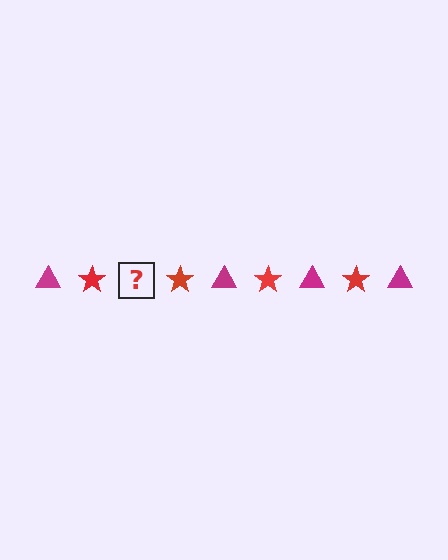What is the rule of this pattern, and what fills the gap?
The rule is that the pattern alternates between magenta triangle and red star. The gap should be filled with a magenta triangle.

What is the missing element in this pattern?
The missing element is a magenta triangle.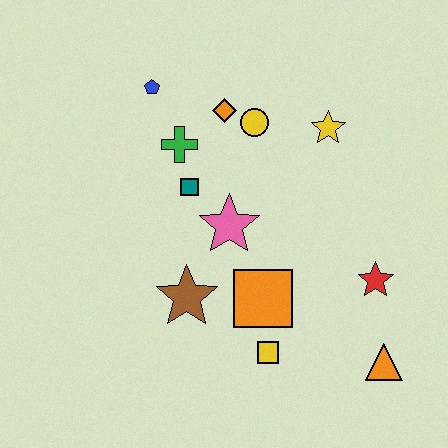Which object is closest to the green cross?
The teal square is closest to the green cross.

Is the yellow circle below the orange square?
No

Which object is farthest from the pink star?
The orange triangle is farthest from the pink star.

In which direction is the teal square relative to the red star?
The teal square is to the left of the red star.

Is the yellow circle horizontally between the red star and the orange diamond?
Yes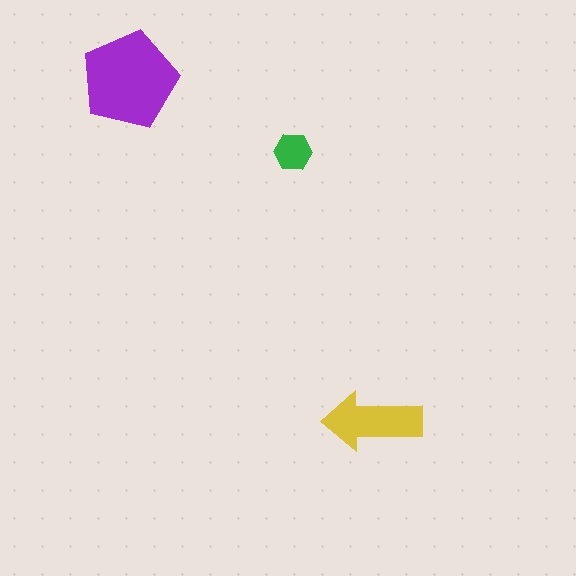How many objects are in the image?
There are 3 objects in the image.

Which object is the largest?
The purple pentagon.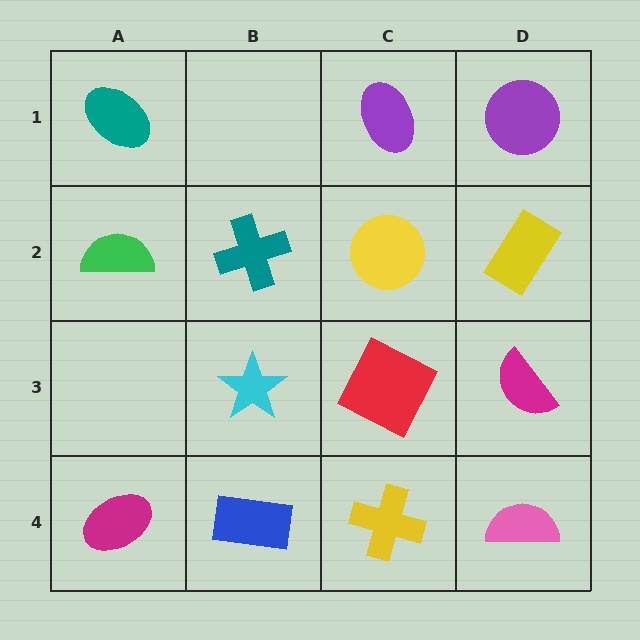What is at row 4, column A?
A magenta ellipse.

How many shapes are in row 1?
3 shapes.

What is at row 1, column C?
A purple ellipse.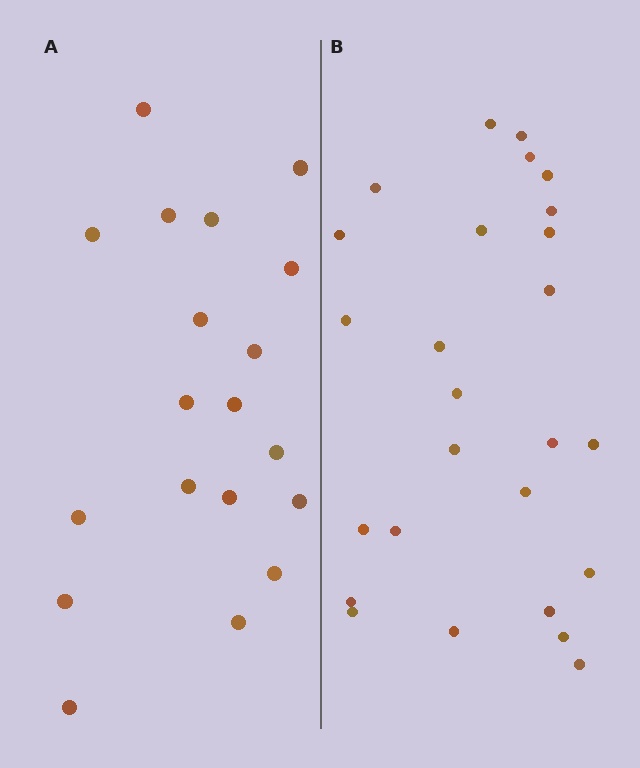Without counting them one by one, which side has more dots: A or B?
Region B (the right region) has more dots.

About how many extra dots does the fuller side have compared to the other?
Region B has roughly 8 or so more dots than region A.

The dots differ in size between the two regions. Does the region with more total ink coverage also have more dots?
No. Region A has more total ink coverage because its dots are larger, but region B actually contains more individual dots. Total area can be misleading — the number of items is what matters here.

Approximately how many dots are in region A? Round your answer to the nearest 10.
About 20 dots. (The exact count is 19, which rounds to 20.)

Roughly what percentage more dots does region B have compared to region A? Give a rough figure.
About 35% more.